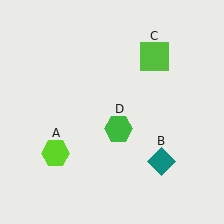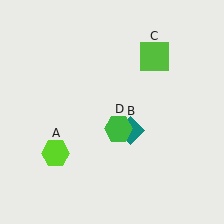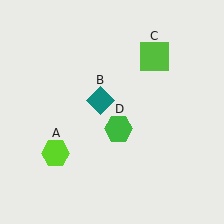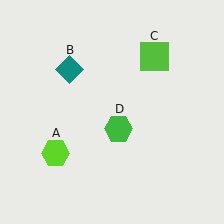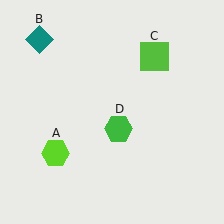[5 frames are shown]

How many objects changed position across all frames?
1 object changed position: teal diamond (object B).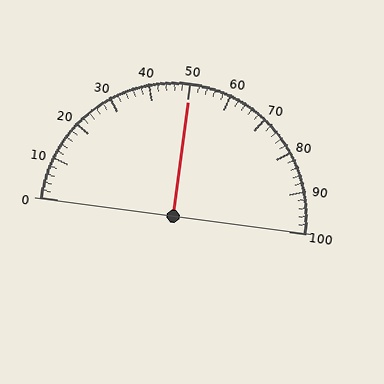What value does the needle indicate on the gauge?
The needle indicates approximately 50.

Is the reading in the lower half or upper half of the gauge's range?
The reading is in the upper half of the range (0 to 100).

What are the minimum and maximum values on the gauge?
The gauge ranges from 0 to 100.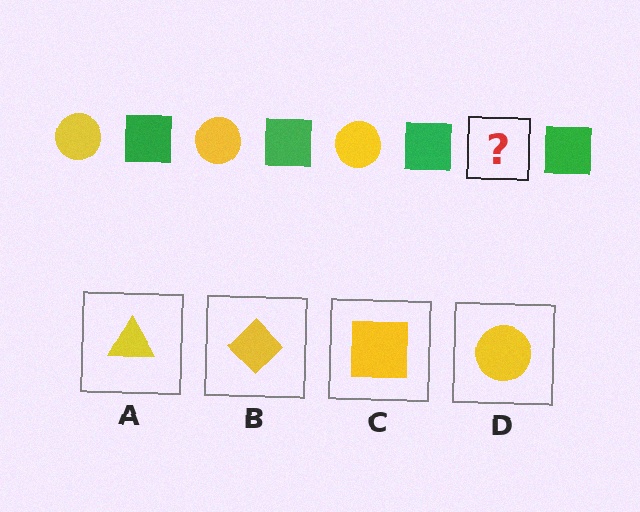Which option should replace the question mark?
Option D.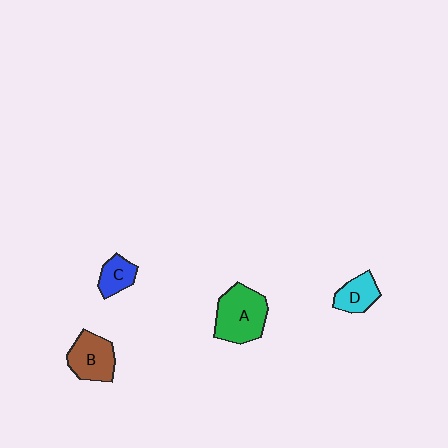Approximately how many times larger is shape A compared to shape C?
Approximately 2.2 times.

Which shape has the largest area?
Shape A (green).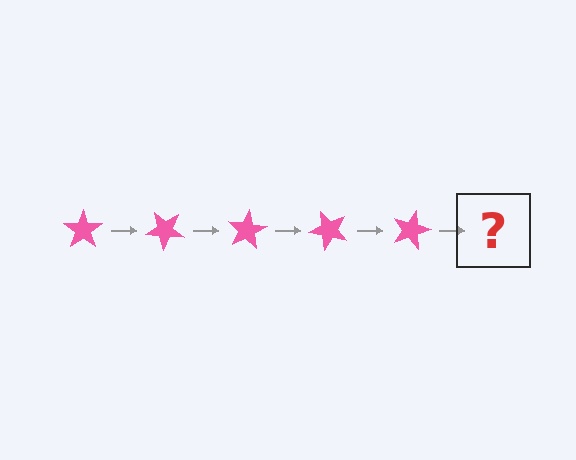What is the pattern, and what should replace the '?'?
The pattern is that the star rotates 40 degrees each step. The '?' should be a pink star rotated 200 degrees.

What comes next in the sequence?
The next element should be a pink star rotated 200 degrees.